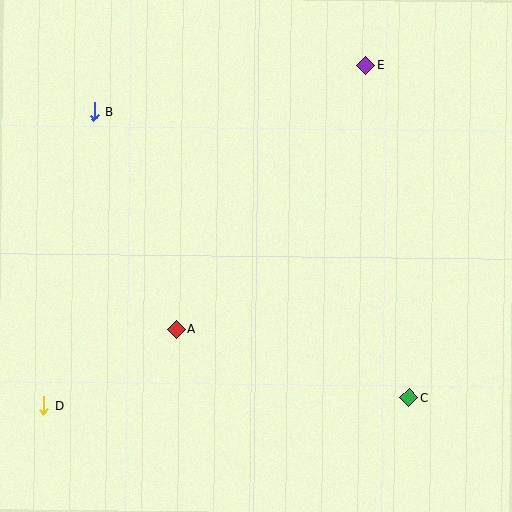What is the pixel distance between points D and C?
The distance between D and C is 365 pixels.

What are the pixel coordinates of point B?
Point B is at (94, 112).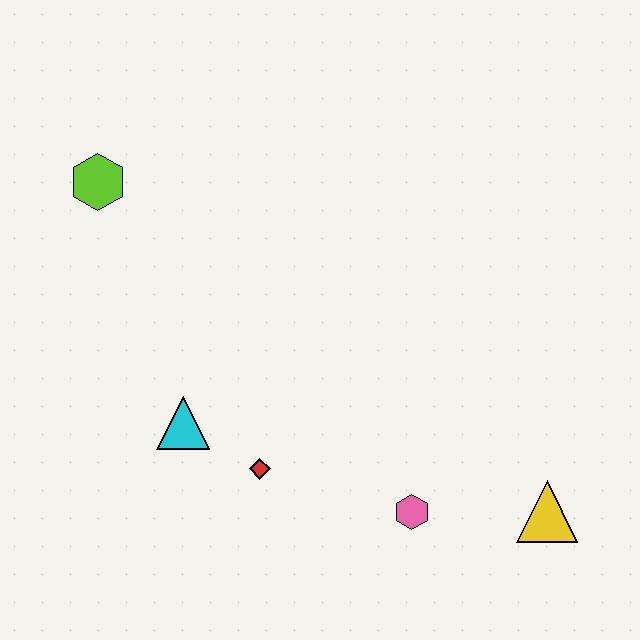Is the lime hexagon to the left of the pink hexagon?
Yes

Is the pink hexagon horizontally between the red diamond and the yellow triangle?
Yes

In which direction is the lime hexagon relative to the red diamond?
The lime hexagon is above the red diamond.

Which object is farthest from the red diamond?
The lime hexagon is farthest from the red diamond.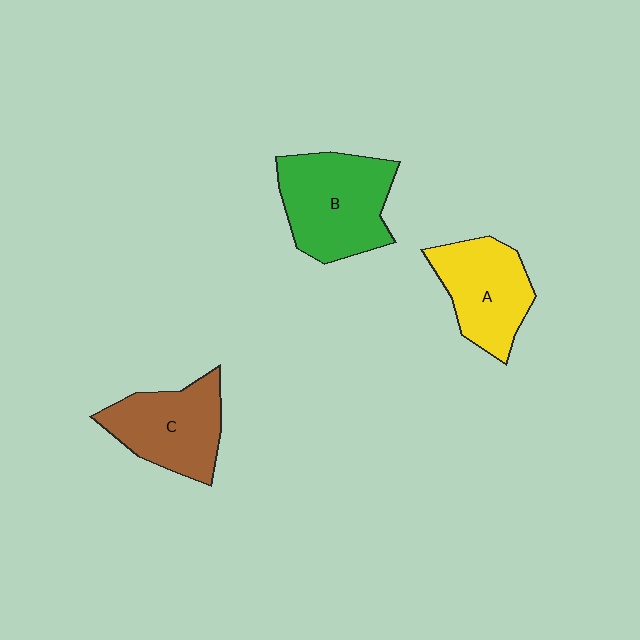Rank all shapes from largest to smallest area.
From largest to smallest: B (green), C (brown), A (yellow).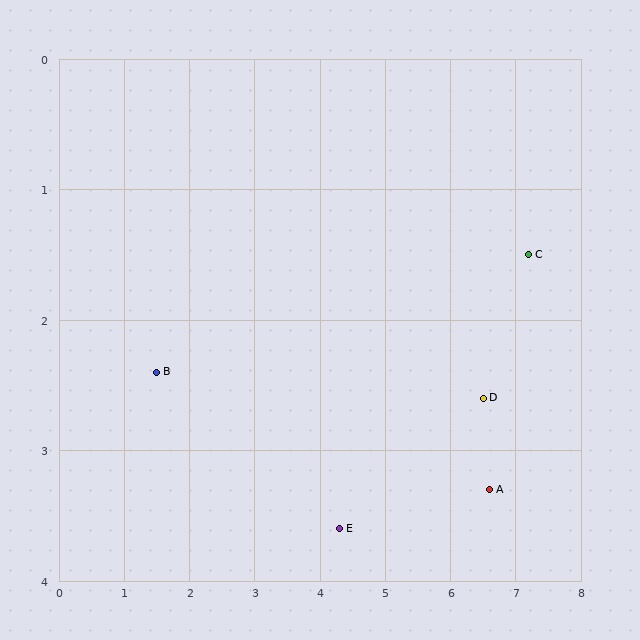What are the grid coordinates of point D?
Point D is at approximately (6.5, 2.6).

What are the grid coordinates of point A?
Point A is at approximately (6.6, 3.3).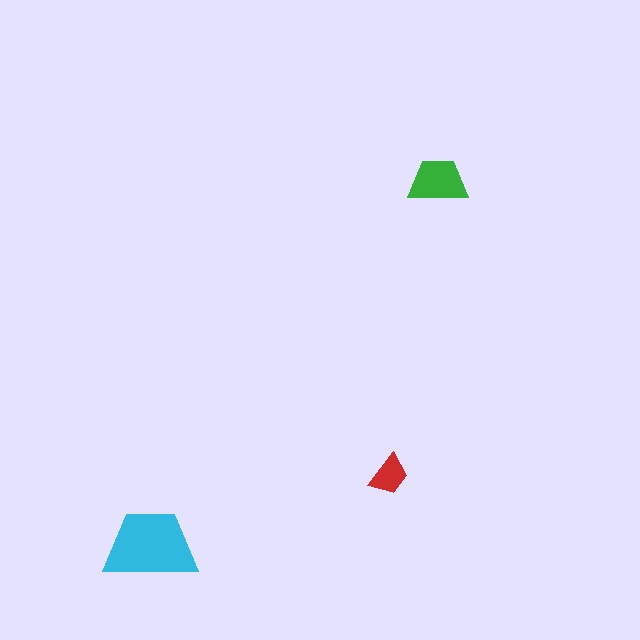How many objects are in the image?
There are 3 objects in the image.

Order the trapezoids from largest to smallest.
the cyan one, the green one, the red one.